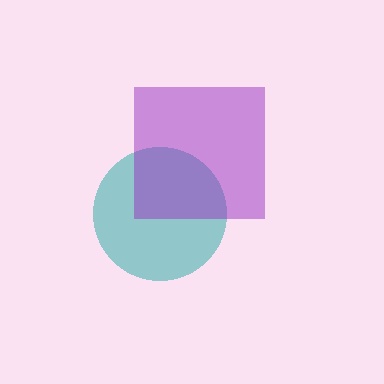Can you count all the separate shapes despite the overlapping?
Yes, there are 2 separate shapes.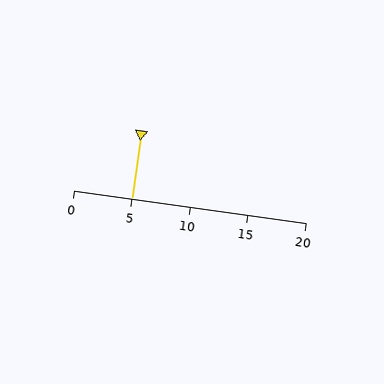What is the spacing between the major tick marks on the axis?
The major ticks are spaced 5 apart.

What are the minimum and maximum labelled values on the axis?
The axis runs from 0 to 20.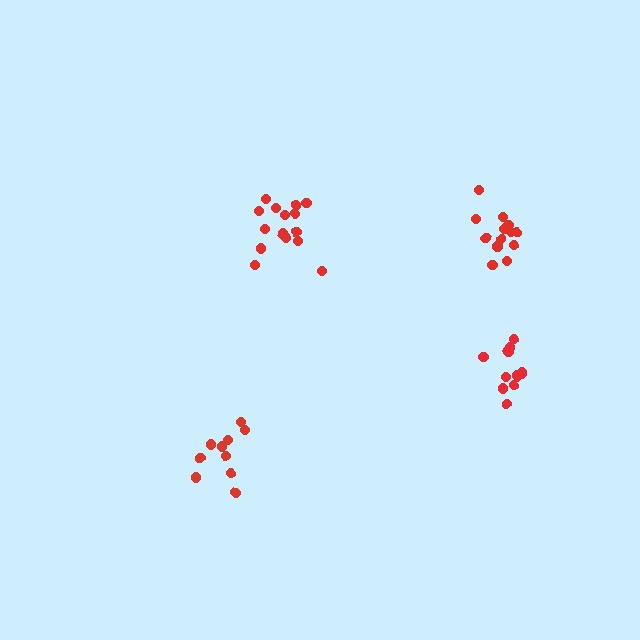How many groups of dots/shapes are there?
There are 4 groups.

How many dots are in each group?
Group 1: 10 dots, Group 2: 12 dots, Group 3: 13 dots, Group 4: 15 dots (50 total).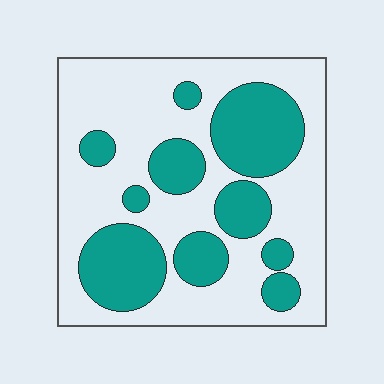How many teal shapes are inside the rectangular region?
10.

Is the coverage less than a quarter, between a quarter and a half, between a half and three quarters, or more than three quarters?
Between a quarter and a half.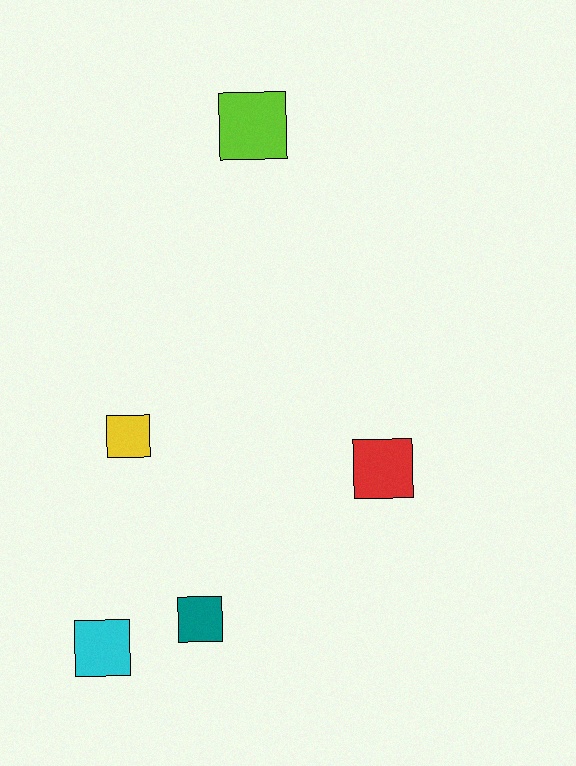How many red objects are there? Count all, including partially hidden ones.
There is 1 red object.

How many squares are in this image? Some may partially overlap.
There are 5 squares.